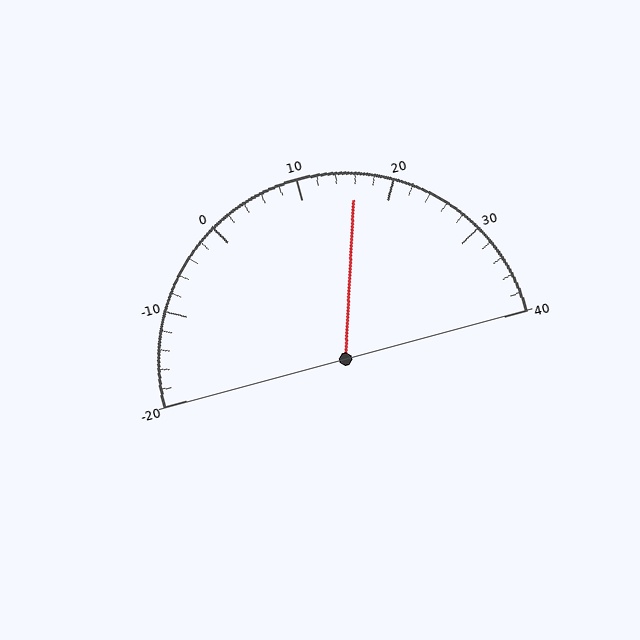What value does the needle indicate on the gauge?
The needle indicates approximately 16.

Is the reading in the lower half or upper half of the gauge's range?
The reading is in the upper half of the range (-20 to 40).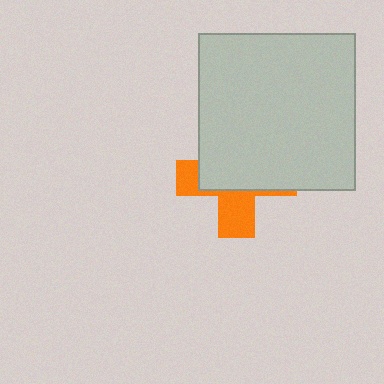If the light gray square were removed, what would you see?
You would see the complete orange cross.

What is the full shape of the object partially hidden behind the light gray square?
The partially hidden object is an orange cross.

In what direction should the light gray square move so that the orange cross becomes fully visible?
The light gray square should move up. That is the shortest direction to clear the overlap and leave the orange cross fully visible.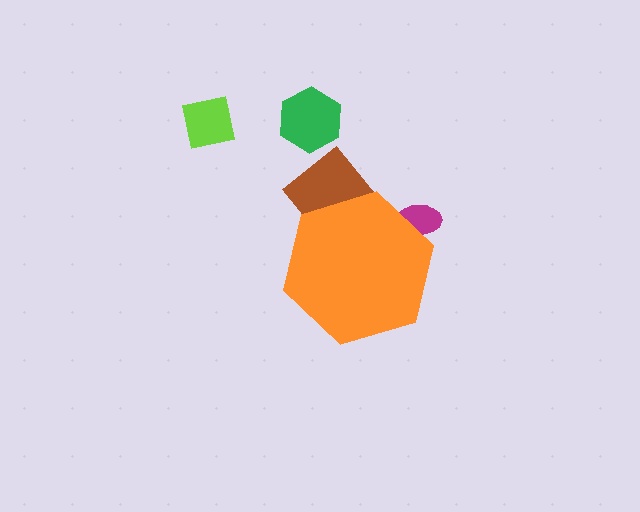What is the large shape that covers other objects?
An orange hexagon.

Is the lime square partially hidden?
No, the lime square is fully visible.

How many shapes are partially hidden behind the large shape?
2 shapes are partially hidden.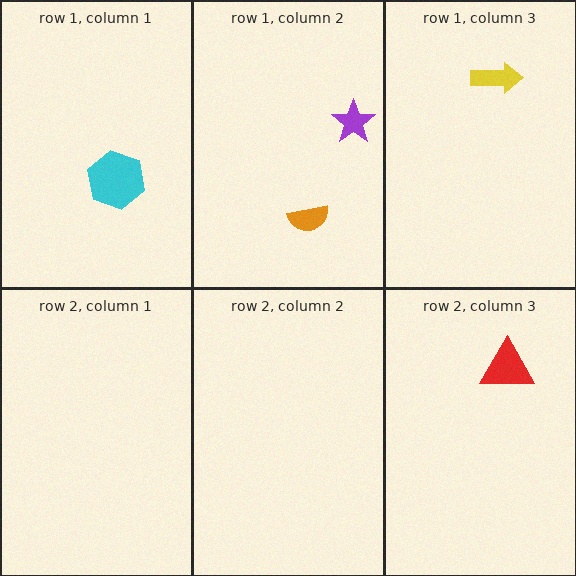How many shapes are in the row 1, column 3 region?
1.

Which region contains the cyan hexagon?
The row 1, column 1 region.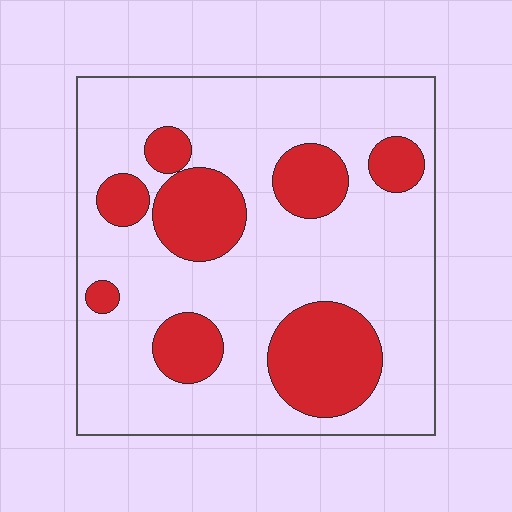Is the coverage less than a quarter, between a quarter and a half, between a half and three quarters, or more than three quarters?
Between a quarter and a half.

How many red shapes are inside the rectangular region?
8.